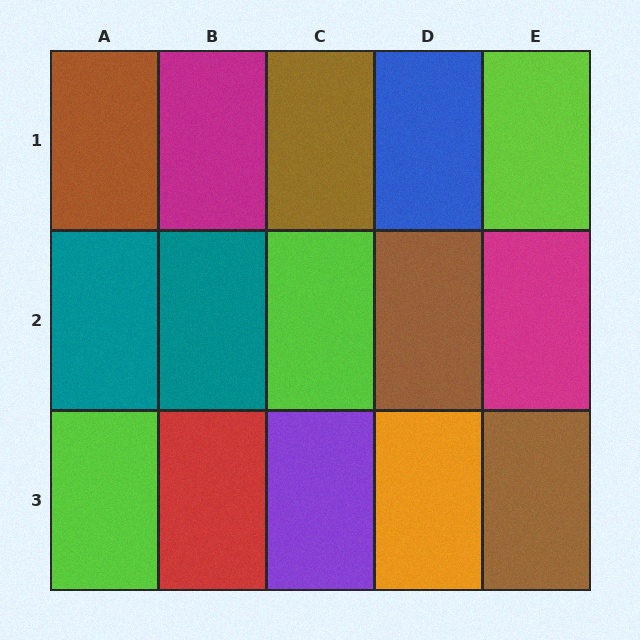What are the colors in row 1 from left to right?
Brown, magenta, brown, blue, lime.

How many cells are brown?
4 cells are brown.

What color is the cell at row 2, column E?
Magenta.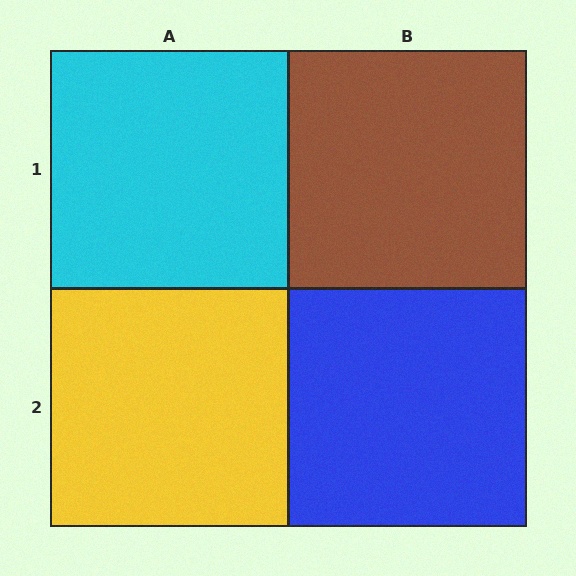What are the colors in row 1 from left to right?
Cyan, brown.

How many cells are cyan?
1 cell is cyan.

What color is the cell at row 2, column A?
Yellow.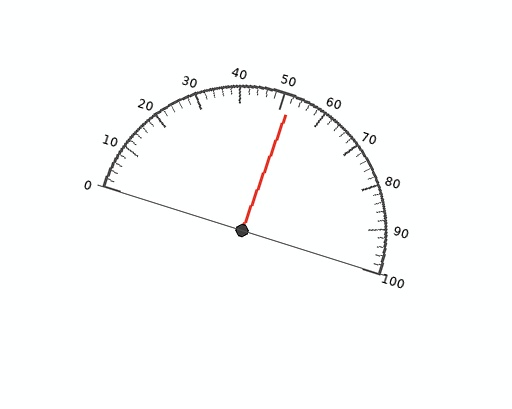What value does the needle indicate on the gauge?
The needle indicates approximately 52.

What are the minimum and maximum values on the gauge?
The gauge ranges from 0 to 100.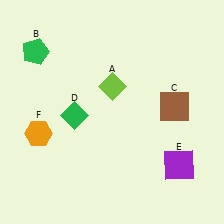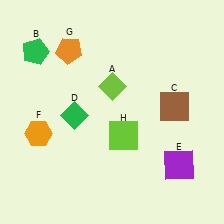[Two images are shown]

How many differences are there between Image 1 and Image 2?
There are 2 differences between the two images.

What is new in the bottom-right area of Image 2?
A lime square (H) was added in the bottom-right area of Image 2.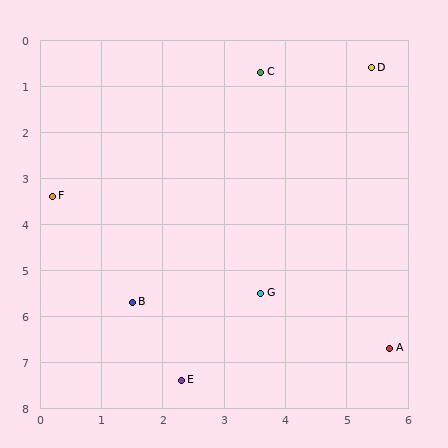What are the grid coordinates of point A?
Point A is at approximately (5.7, 6.7).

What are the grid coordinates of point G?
Point G is at approximately (3.6, 5.5).